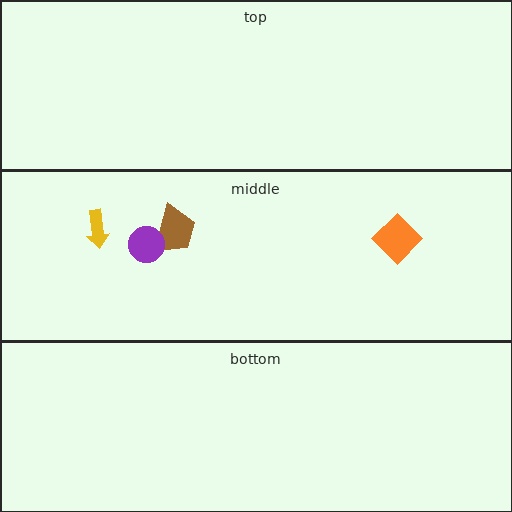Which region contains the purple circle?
The middle region.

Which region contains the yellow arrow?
The middle region.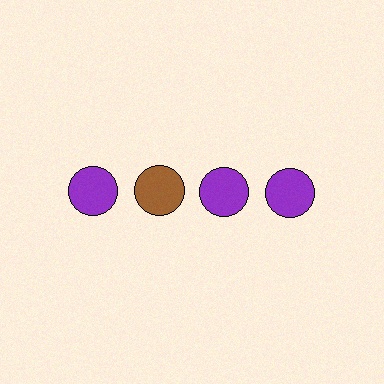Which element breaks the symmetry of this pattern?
The brown circle in the top row, second from left column breaks the symmetry. All other shapes are purple circles.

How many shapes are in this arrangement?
There are 4 shapes arranged in a grid pattern.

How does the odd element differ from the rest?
It has a different color: brown instead of purple.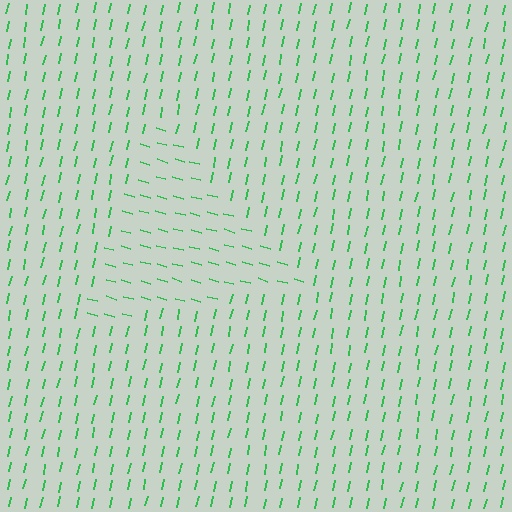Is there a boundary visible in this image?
Yes, there is a texture boundary formed by a change in line orientation.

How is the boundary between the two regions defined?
The boundary is defined purely by a change in line orientation (approximately 86 degrees difference). All lines are the same color and thickness.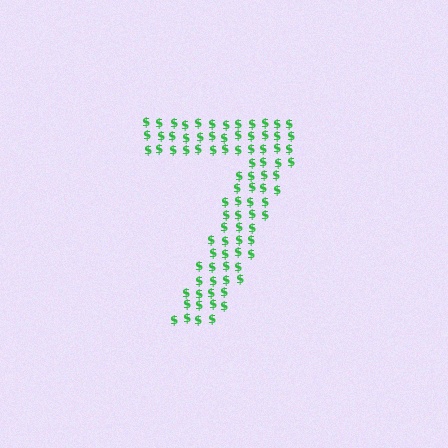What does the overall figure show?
The overall figure shows the digit 7.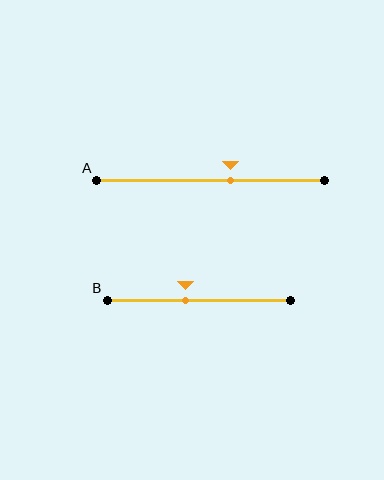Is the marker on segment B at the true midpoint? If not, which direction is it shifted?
No, the marker on segment B is shifted to the left by about 8% of the segment length.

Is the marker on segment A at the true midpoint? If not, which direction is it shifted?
No, the marker on segment A is shifted to the right by about 9% of the segment length.